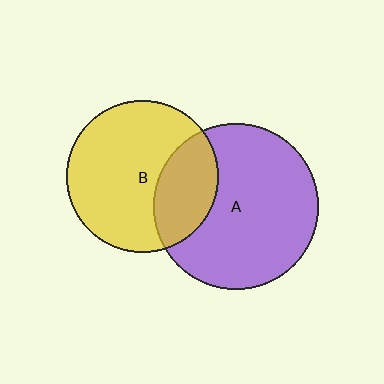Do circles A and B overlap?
Yes.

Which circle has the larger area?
Circle A (purple).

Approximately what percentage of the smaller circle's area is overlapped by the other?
Approximately 30%.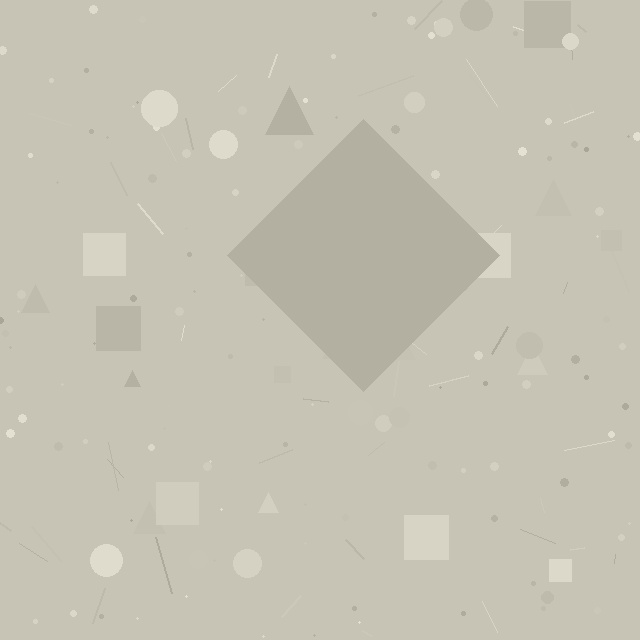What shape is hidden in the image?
A diamond is hidden in the image.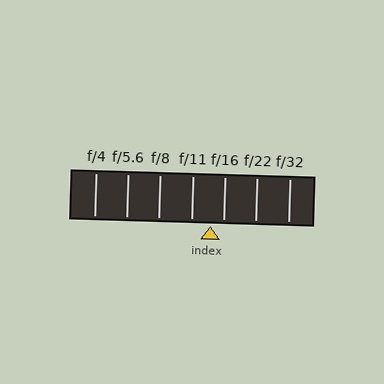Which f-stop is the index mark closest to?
The index mark is closest to f/16.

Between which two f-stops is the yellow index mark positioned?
The index mark is between f/11 and f/16.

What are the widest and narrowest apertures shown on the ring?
The widest aperture shown is f/4 and the narrowest is f/32.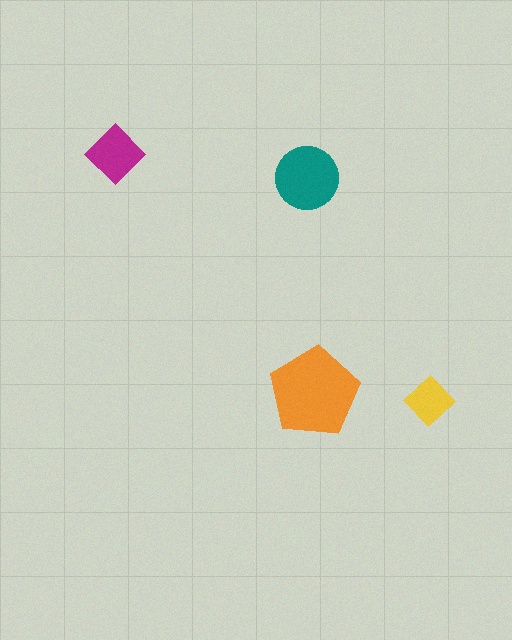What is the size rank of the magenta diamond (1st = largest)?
3rd.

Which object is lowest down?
The yellow diamond is bottommost.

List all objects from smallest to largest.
The yellow diamond, the magenta diamond, the teal circle, the orange pentagon.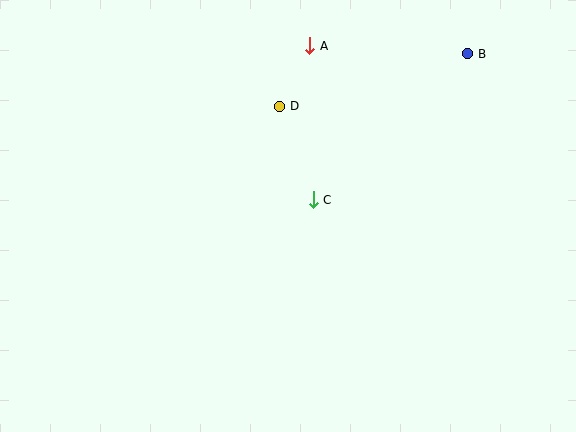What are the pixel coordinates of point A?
Point A is at (310, 46).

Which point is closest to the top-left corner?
Point D is closest to the top-left corner.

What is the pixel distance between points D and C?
The distance between D and C is 100 pixels.